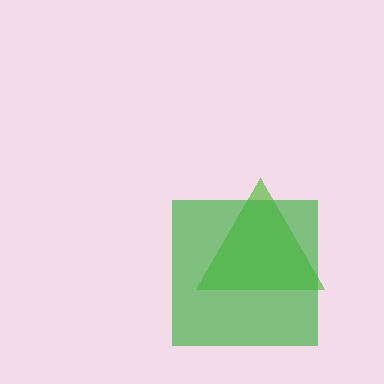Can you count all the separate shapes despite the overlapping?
Yes, there are 2 separate shapes.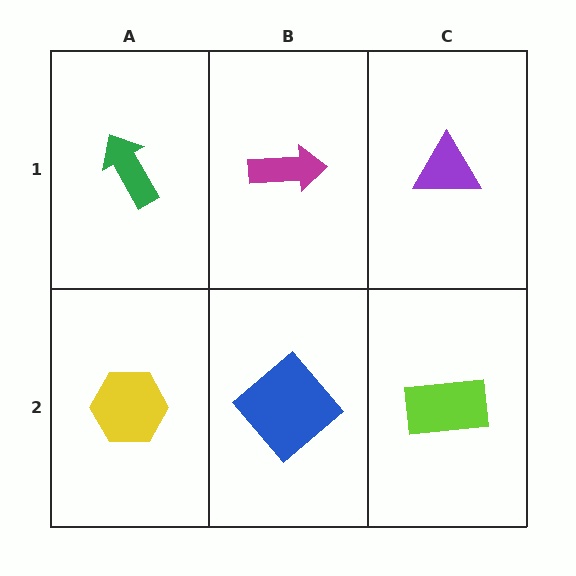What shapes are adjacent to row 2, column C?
A purple triangle (row 1, column C), a blue diamond (row 2, column B).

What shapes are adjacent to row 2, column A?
A green arrow (row 1, column A), a blue diamond (row 2, column B).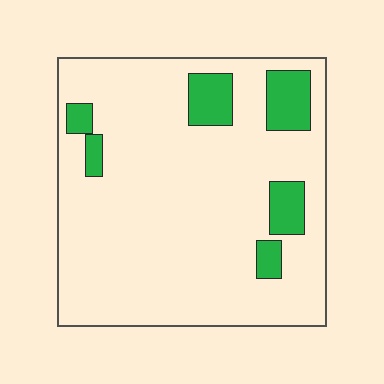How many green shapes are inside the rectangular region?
6.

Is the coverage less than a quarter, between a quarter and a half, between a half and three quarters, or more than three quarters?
Less than a quarter.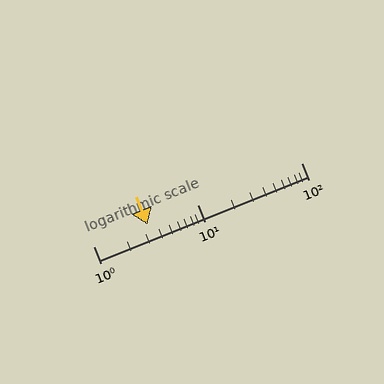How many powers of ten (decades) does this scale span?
The scale spans 2 decades, from 1 to 100.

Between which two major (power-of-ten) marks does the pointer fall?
The pointer is between 1 and 10.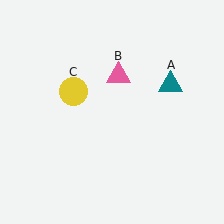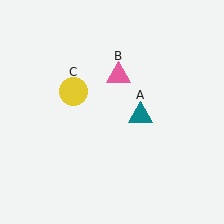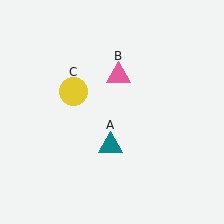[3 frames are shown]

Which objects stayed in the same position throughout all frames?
Pink triangle (object B) and yellow circle (object C) remained stationary.